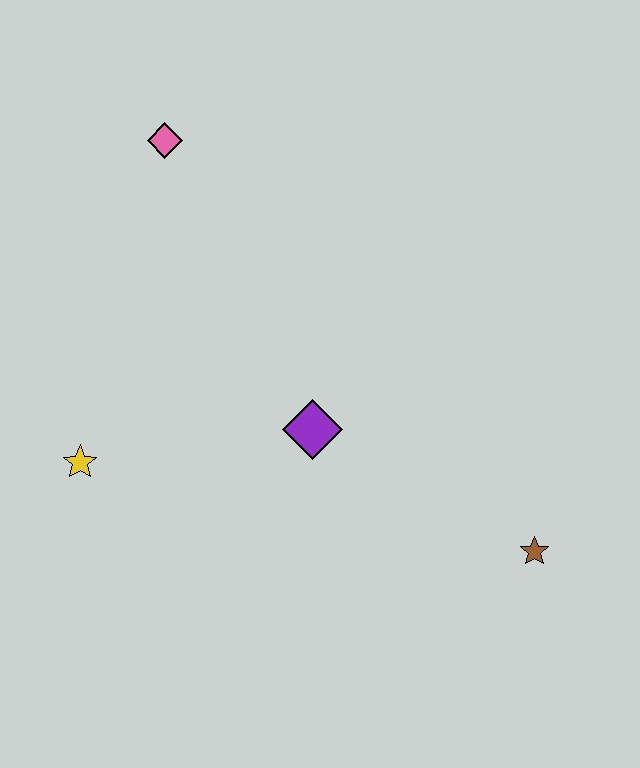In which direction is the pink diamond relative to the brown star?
The pink diamond is above the brown star.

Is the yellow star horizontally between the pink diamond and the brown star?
No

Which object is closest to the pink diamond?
The purple diamond is closest to the pink diamond.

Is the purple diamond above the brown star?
Yes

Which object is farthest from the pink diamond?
The brown star is farthest from the pink diamond.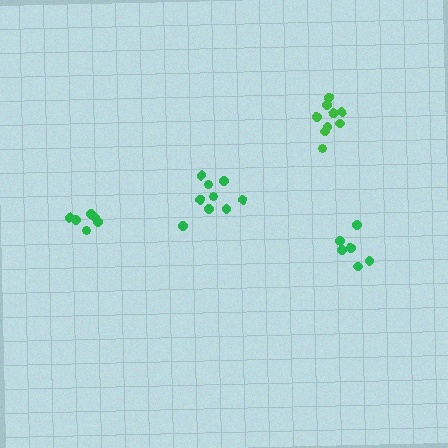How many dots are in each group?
Group 1: 6 dots, Group 2: 6 dots, Group 3: 9 dots, Group 4: 10 dots (31 total).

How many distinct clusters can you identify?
There are 4 distinct clusters.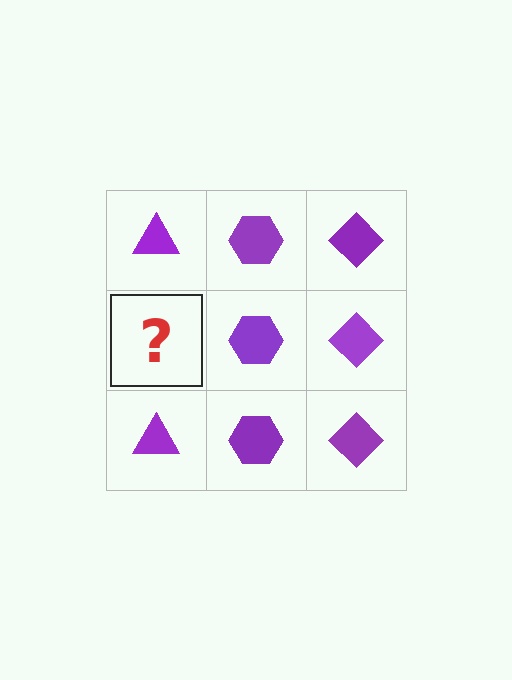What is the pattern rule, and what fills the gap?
The rule is that each column has a consistent shape. The gap should be filled with a purple triangle.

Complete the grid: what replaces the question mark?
The question mark should be replaced with a purple triangle.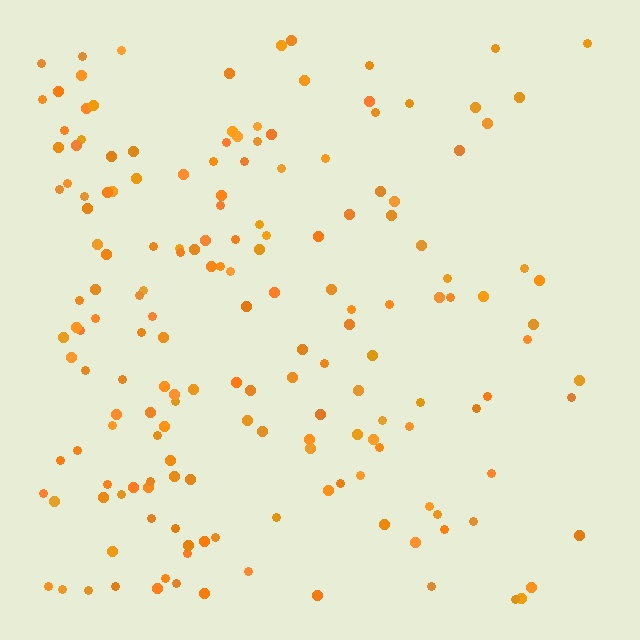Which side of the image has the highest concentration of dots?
The left.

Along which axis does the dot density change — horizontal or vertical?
Horizontal.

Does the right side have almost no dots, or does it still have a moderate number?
Still a moderate number, just noticeably fewer than the left.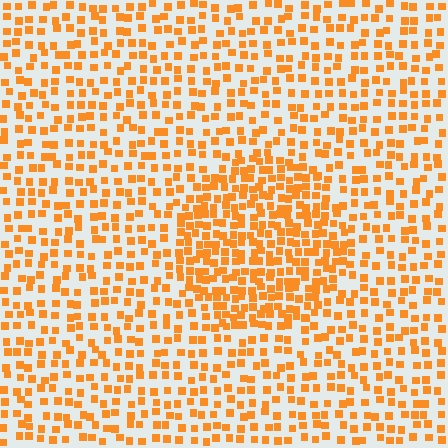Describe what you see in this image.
The image contains small orange elements arranged at two different densities. A circle-shaped region is visible where the elements are more densely packed than the surrounding area.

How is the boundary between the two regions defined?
The boundary is defined by a change in element density (approximately 1.8x ratio). All elements are the same color, size, and shape.